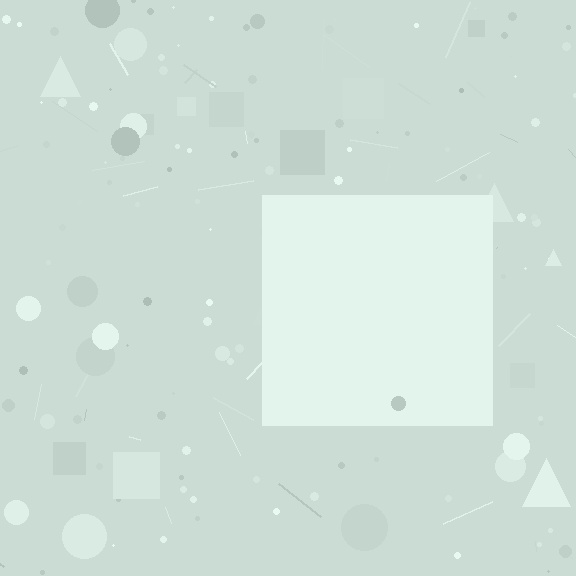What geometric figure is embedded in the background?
A square is embedded in the background.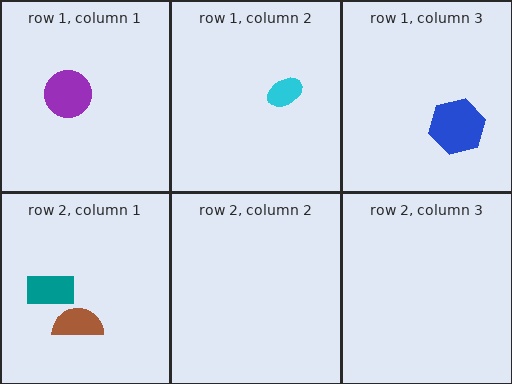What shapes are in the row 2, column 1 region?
The teal rectangle, the brown semicircle.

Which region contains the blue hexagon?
The row 1, column 3 region.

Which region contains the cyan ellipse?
The row 1, column 2 region.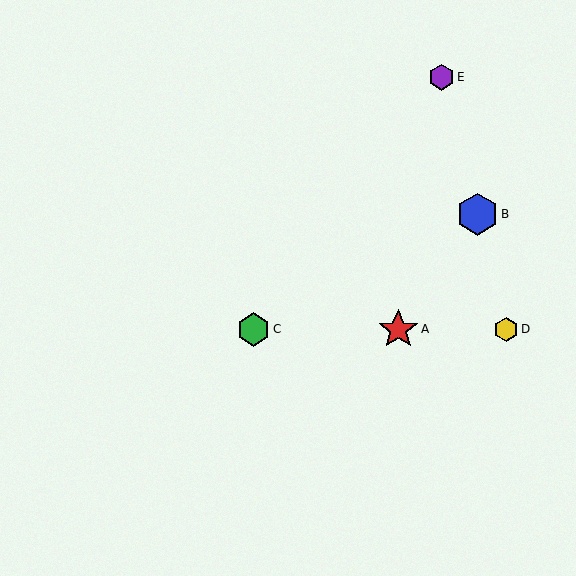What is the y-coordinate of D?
Object D is at y≈329.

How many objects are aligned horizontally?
3 objects (A, C, D) are aligned horizontally.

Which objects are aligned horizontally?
Objects A, C, D are aligned horizontally.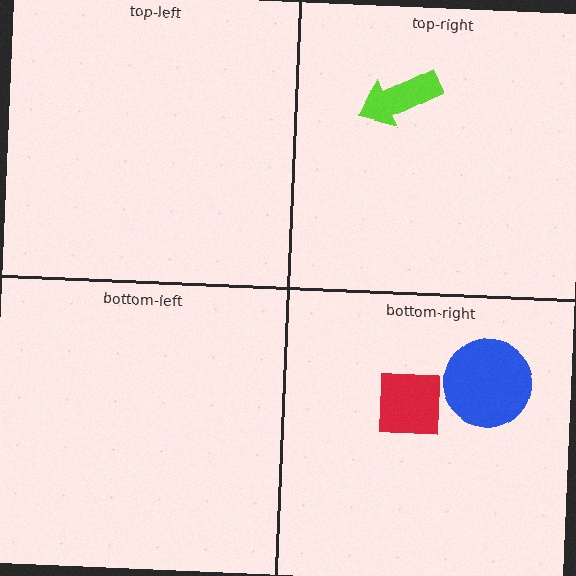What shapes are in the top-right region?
The lime arrow.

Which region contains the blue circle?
The bottom-right region.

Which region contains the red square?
The bottom-right region.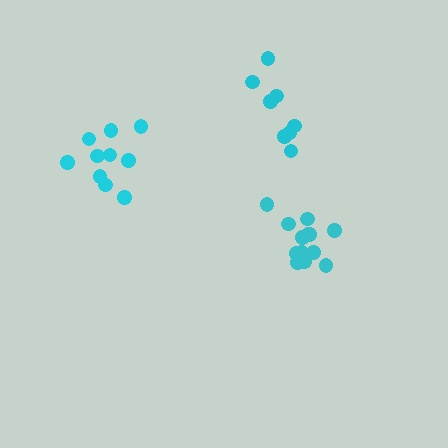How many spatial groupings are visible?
There are 3 spatial groupings.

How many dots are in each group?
Group 1: 10 dots, Group 2: 14 dots, Group 3: 8 dots (32 total).